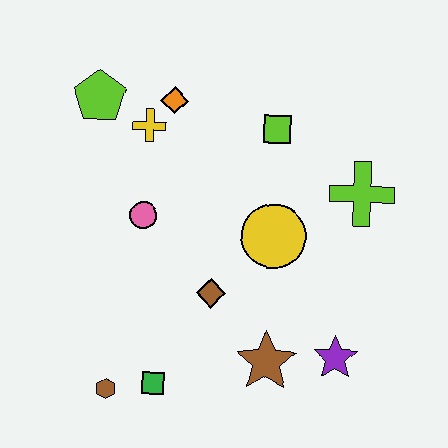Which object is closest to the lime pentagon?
The yellow cross is closest to the lime pentagon.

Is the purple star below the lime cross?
Yes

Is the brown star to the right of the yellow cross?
Yes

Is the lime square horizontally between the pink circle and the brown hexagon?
No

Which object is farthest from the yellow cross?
The purple star is farthest from the yellow cross.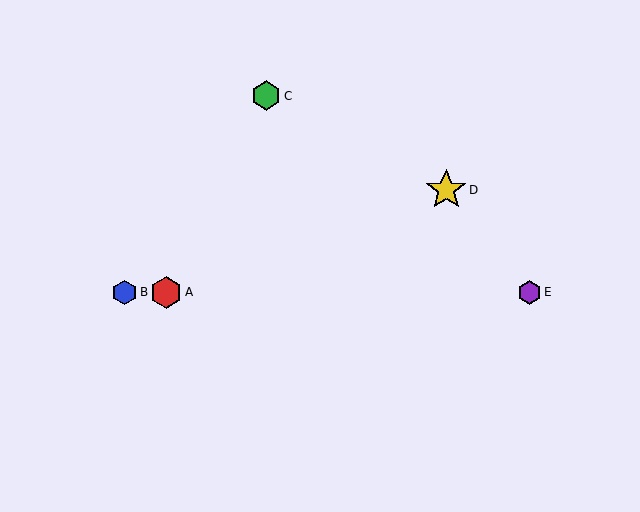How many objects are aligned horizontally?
3 objects (A, B, E) are aligned horizontally.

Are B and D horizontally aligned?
No, B is at y≈293 and D is at y≈190.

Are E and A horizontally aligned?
Yes, both are at y≈293.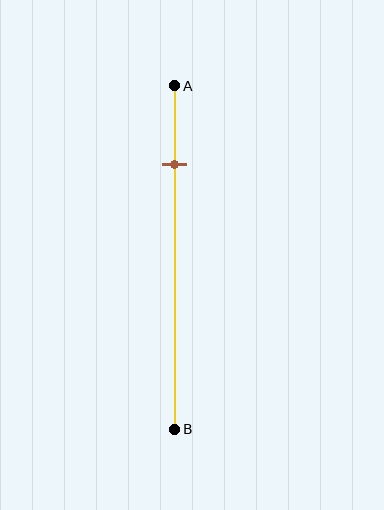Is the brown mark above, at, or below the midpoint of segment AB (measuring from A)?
The brown mark is above the midpoint of segment AB.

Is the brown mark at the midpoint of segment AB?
No, the mark is at about 25% from A, not at the 50% midpoint.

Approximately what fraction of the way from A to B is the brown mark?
The brown mark is approximately 25% of the way from A to B.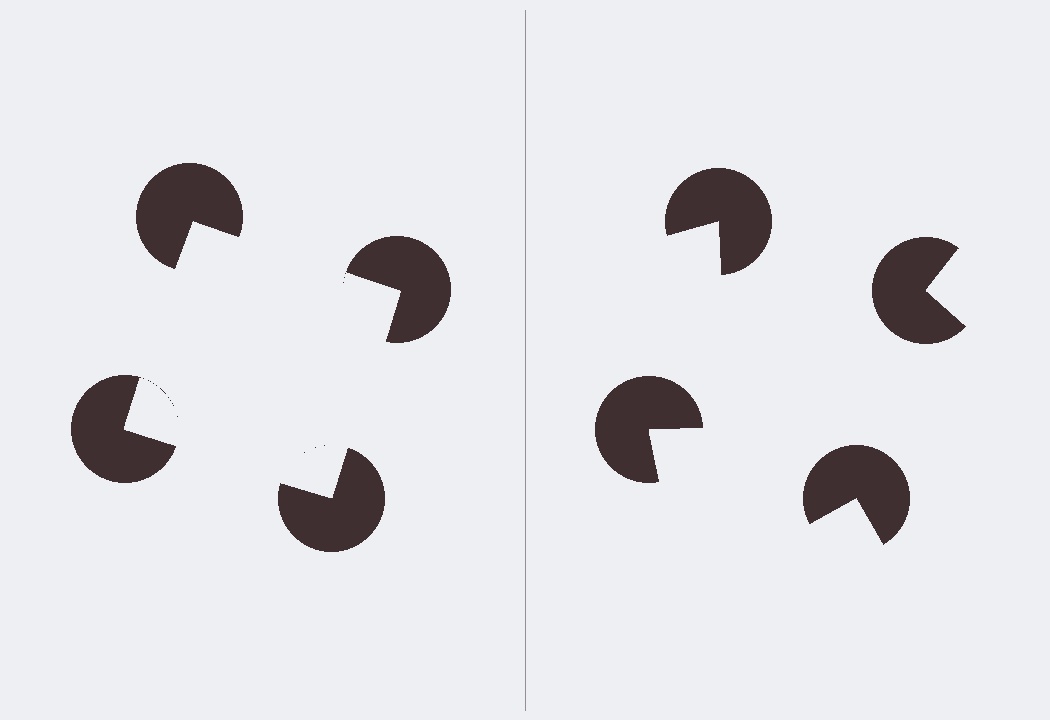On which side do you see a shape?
An illusory square appears on the left side. On the right side the wedge cuts are rotated, so no coherent shape forms.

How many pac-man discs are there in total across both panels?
8 — 4 on each side.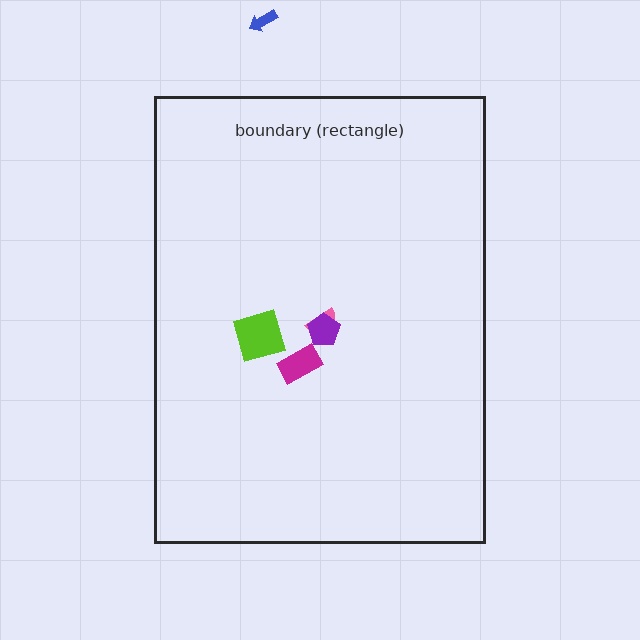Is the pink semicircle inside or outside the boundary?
Inside.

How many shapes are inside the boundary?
4 inside, 1 outside.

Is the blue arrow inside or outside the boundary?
Outside.